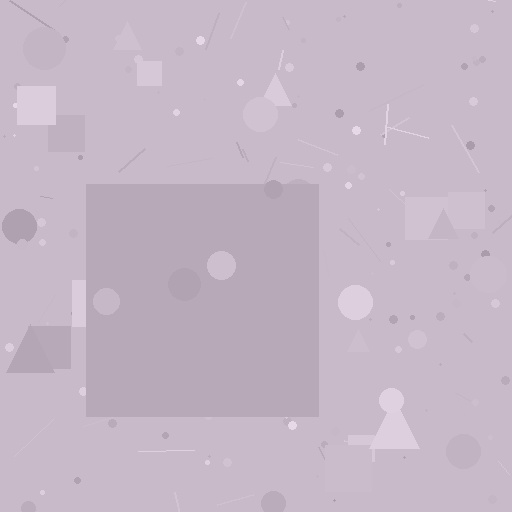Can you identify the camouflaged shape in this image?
The camouflaged shape is a square.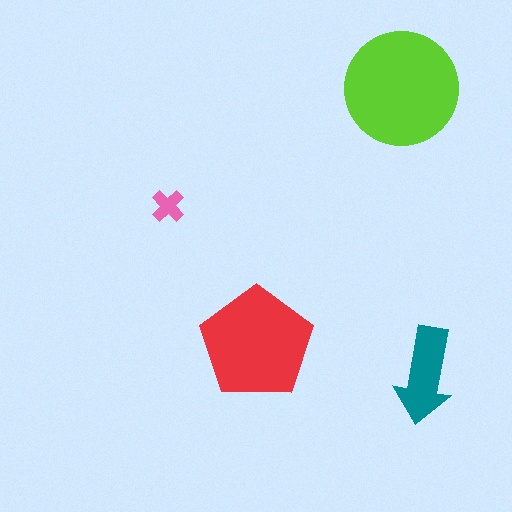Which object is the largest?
The lime circle.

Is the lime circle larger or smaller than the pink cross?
Larger.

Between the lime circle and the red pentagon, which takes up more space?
The lime circle.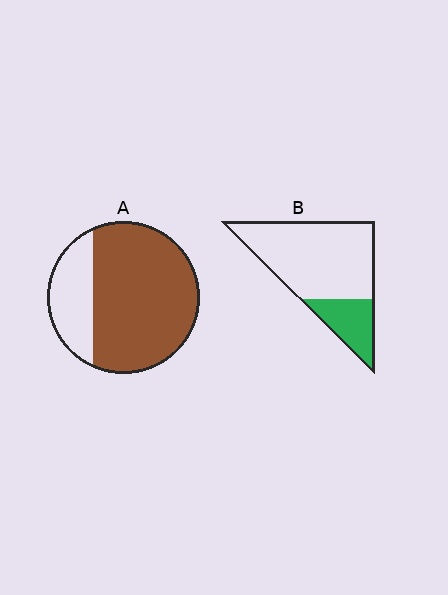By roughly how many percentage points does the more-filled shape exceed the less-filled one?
By roughly 50 percentage points (A over B).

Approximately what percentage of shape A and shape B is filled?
A is approximately 75% and B is approximately 25%.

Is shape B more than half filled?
No.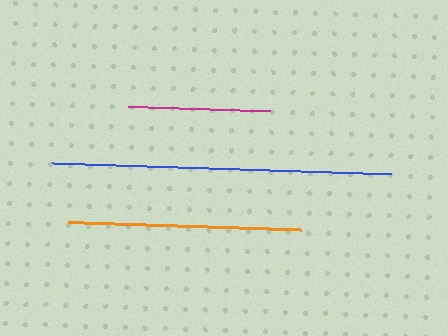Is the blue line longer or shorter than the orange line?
The blue line is longer than the orange line.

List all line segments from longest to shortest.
From longest to shortest: blue, orange, magenta.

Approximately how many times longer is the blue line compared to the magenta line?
The blue line is approximately 2.4 times the length of the magenta line.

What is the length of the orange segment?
The orange segment is approximately 233 pixels long.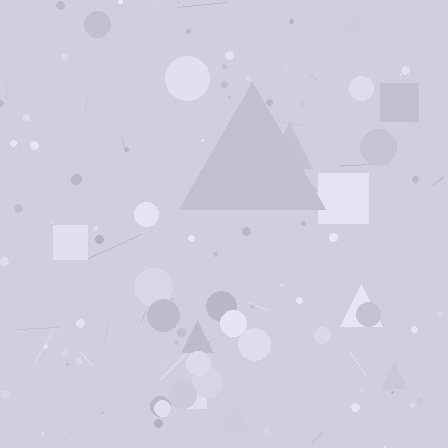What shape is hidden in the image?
A triangle is hidden in the image.